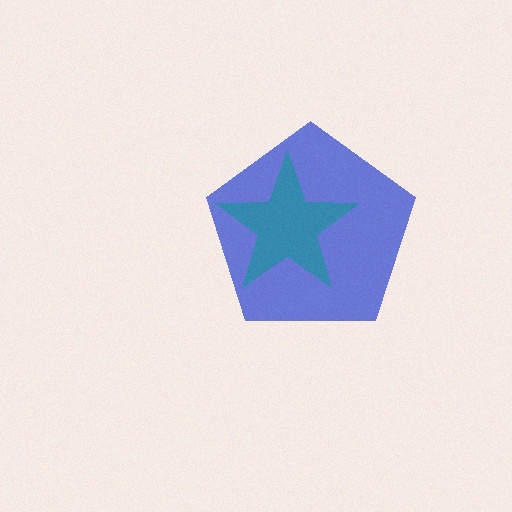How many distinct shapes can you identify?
There are 2 distinct shapes: a blue pentagon, a teal star.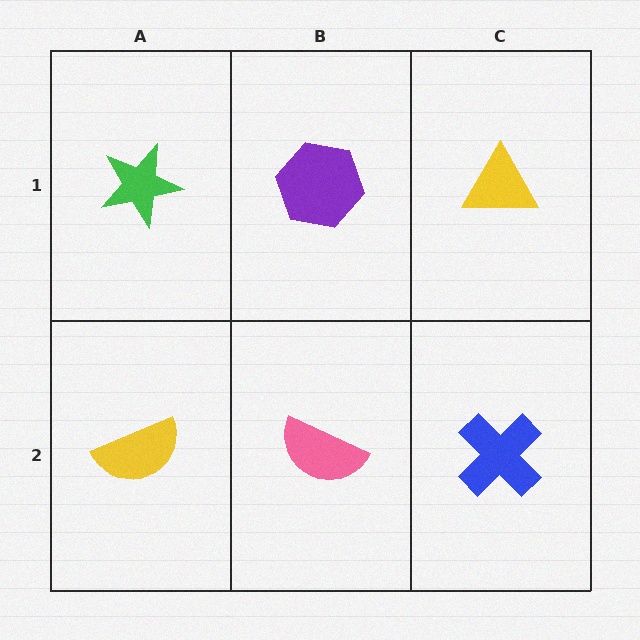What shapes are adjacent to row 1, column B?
A pink semicircle (row 2, column B), a green star (row 1, column A), a yellow triangle (row 1, column C).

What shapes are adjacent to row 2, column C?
A yellow triangle (row 1, column C), a pink semicircle (row 2, column B).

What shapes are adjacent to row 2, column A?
A green star (row 1, column A), a pink semicircle (row 2, column B).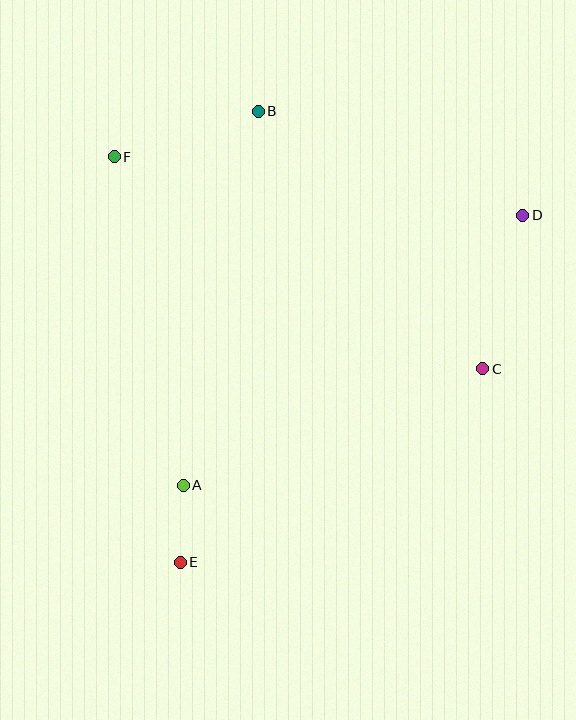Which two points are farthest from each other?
Points D and E are farthest from each other.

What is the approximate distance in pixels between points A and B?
The distance between A and B is approximately 382 pixels.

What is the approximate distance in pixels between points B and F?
The distance between B and F is approximately 151 pixels.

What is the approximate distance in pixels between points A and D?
The distance between A and D is approximately 434 pixels.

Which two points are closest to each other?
Points A and E are closest to each other.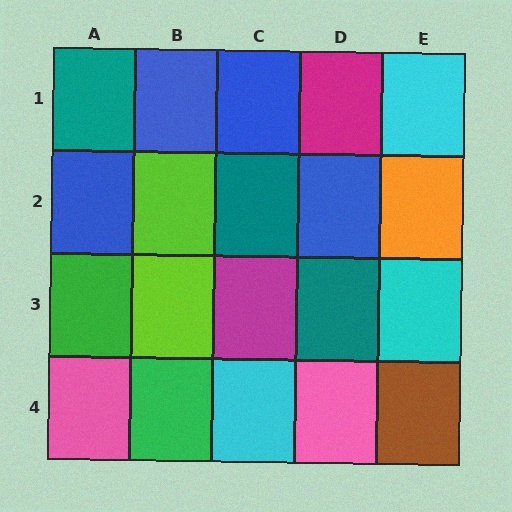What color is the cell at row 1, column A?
Teal.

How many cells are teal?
3 cells are teal.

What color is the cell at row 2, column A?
Blue.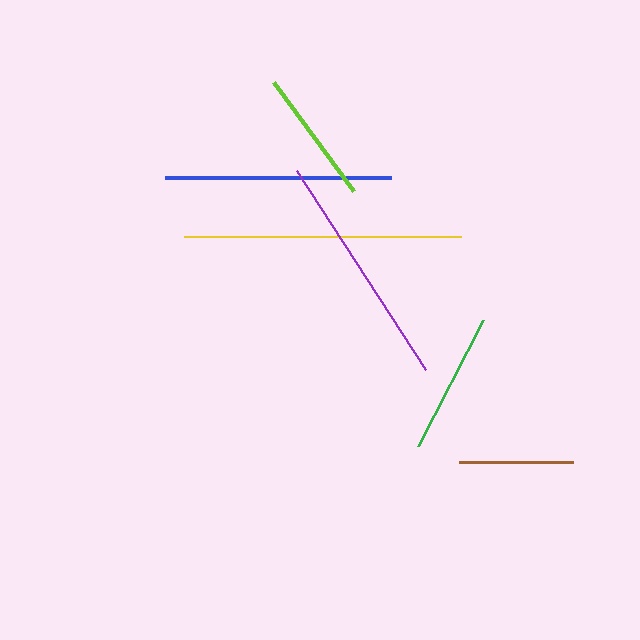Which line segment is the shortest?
The brown line is the shortest at approximately 114 pixels.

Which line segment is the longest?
The yellow line is the longest at approximately 277 pixels.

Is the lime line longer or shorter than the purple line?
The purple line is longer than the lime line.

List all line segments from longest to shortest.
From longest to shortest: yellow, purple, blue, green, lime, brown.